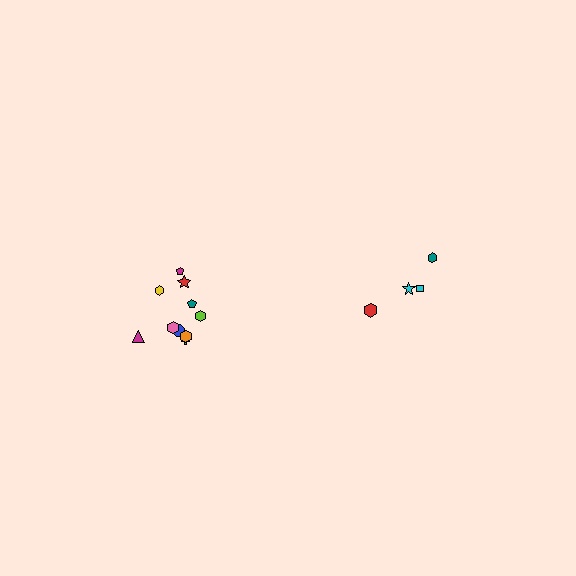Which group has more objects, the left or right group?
The left group.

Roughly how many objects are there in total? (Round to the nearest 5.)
Roughly 15 objects in total.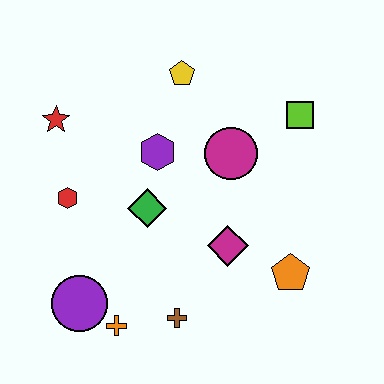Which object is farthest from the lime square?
The purple circle is farthest from the lime square.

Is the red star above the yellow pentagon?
No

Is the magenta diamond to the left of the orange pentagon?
Yes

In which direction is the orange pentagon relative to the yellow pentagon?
The orange pentagon is below the yellow pentagon.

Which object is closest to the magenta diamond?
The orange pentagon is closest to the magenta diamond.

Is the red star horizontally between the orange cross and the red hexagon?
No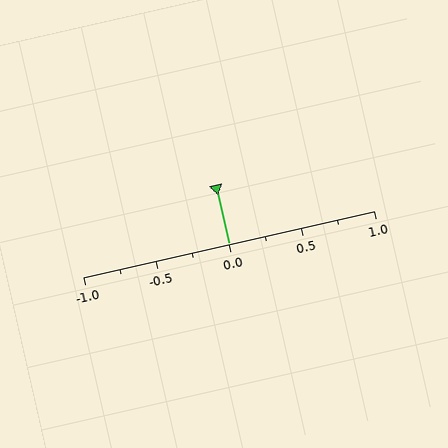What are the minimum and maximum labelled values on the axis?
The axis runs from -1.0 to 1.0.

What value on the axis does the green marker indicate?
The marker indicates approximately 0.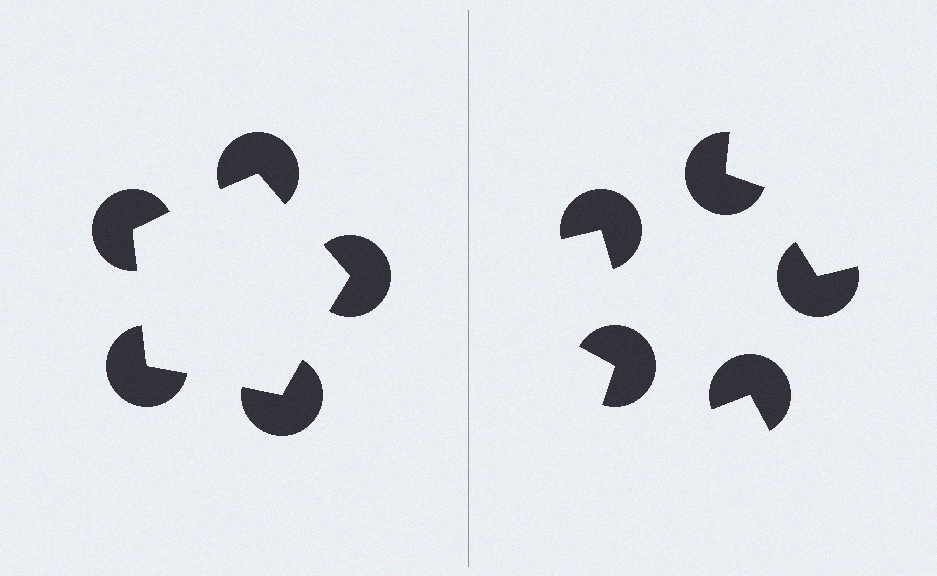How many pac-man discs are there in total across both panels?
10 — 5 on each side.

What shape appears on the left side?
An illusory pentagon.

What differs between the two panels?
The pac-man discs are positioned identically on both sides; only the wedge orientations differ. On the left they align to a pentagon; on the right they are misaligned.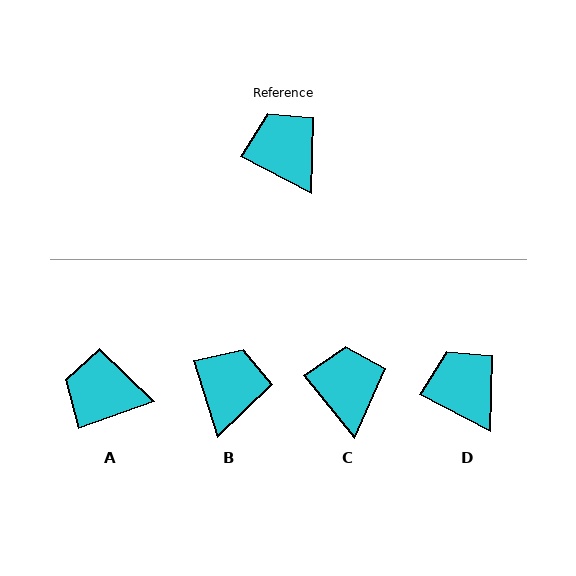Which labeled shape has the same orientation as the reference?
D.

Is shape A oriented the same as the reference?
No, it is off by about 47 degrees.